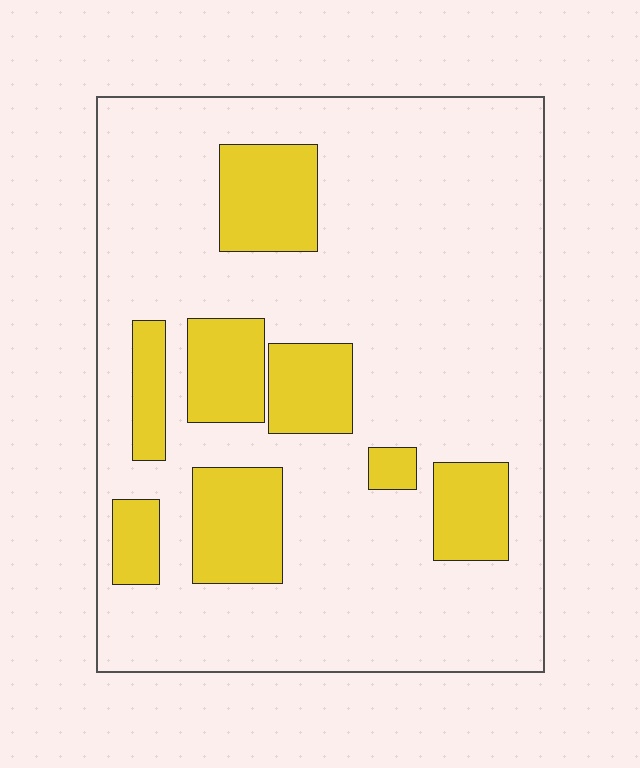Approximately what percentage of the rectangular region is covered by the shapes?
Approximately 20%.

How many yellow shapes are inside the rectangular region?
8.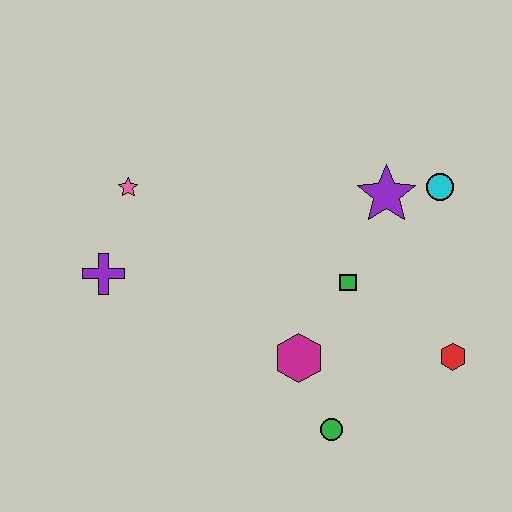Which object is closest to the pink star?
The purple cross is closest to the pink star.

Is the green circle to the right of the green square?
No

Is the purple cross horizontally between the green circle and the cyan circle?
No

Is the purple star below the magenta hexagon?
No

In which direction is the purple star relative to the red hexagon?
The purple star is above the red hexagon.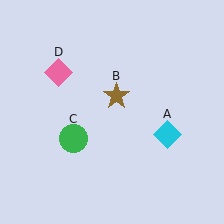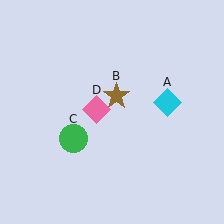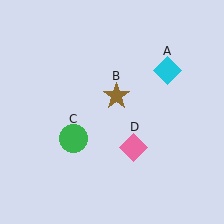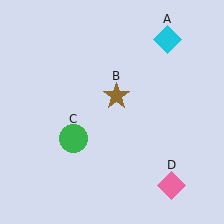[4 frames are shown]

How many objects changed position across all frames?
2 objects changed position: cyan diamond (object A), pink diamond (object D).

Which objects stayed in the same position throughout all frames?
Brown star (object B) and green circle (object C) remained stationary.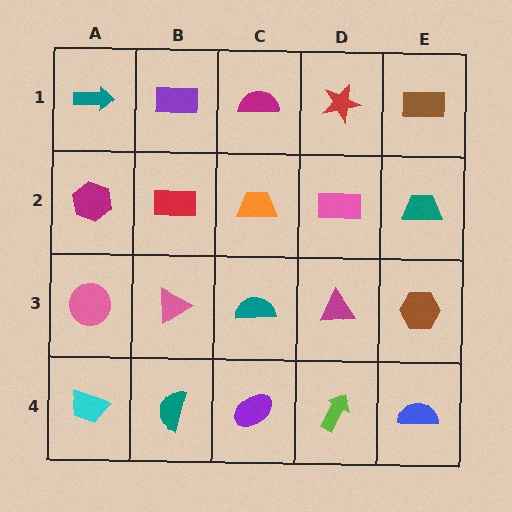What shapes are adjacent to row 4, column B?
A pink triangle (row 3, column B), a cyan trapezoid (row 4, column A), a purple ellipse (row 4, column C).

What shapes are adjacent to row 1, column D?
A pink rectangle (row 2, column D), a magenta semicircle (row 1, column C), a brown rectangle (row 1, column E).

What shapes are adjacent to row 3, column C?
An orange trapezoid (row 2, column C), a purple ellipse (row 4, column C), a pink triangle (row 3, column B), a magenta triangle (row 3, column D).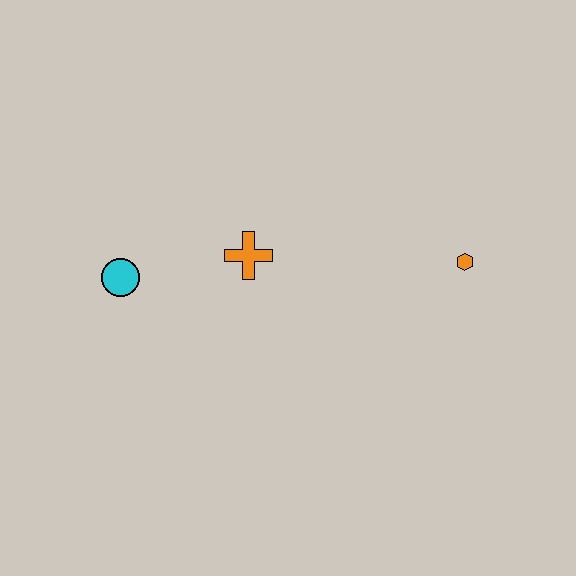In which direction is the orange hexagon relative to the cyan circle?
The orange hexagon is to the right of the cyan circle.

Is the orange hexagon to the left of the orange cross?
No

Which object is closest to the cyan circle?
The orange cross is closest to the cyan circle.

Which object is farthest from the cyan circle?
The orange hexagon is farthest from the cyan circle.